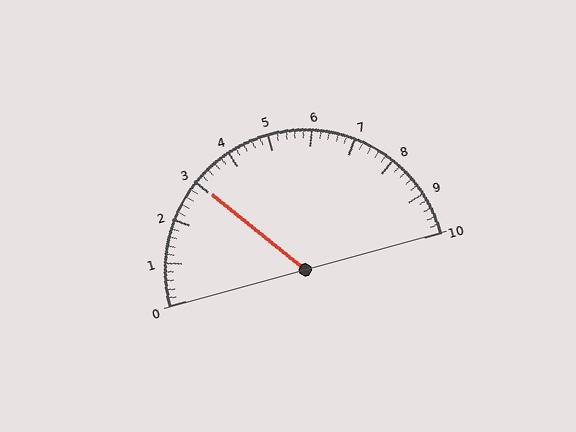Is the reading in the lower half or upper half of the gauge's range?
The reading is in the lower half of the range (0 to 10).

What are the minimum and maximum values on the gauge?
The gauge ranges from 0 to 10.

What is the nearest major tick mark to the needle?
The nearest major tick mark is 3.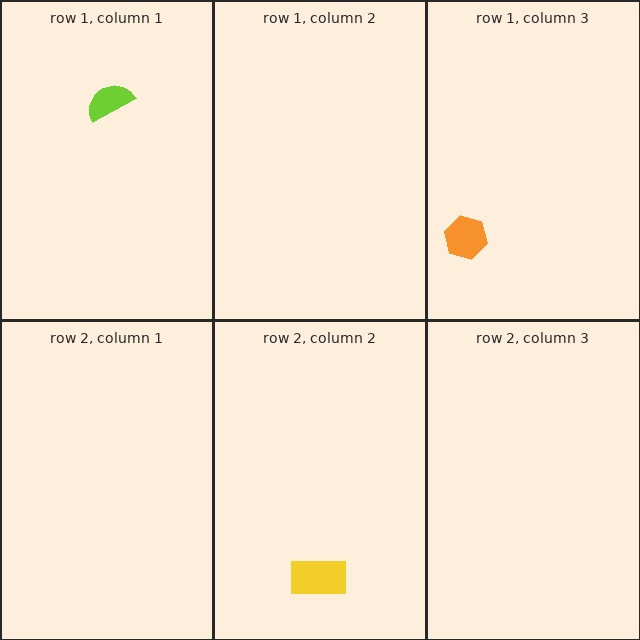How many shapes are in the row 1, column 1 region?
1.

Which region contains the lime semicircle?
The row 1, column 1 region.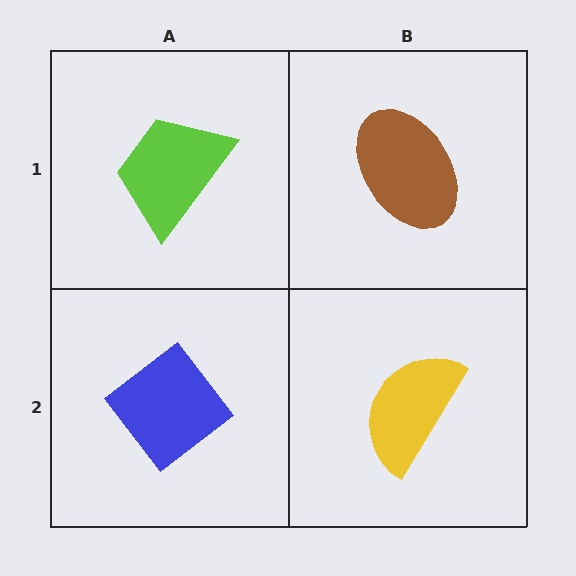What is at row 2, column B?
A yellow semicircle.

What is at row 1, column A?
A lime trapezoid.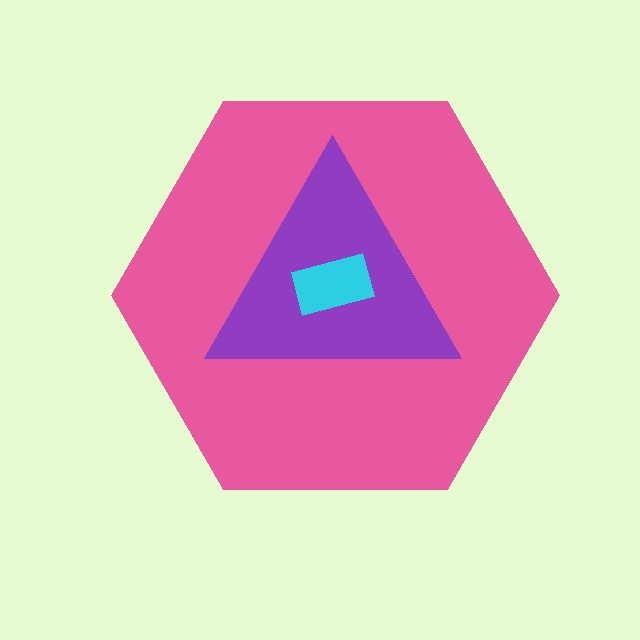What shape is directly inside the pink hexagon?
The purple triangle.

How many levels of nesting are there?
3.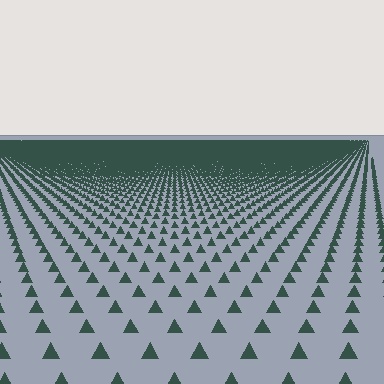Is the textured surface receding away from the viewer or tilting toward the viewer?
The surface is receding away from the viewer. Texture elements get smaller and denser toward the top.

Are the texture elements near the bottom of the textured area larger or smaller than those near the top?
Larger. Near the bottom, elements are closer to the viewer and appear at a bigger on-screen size.